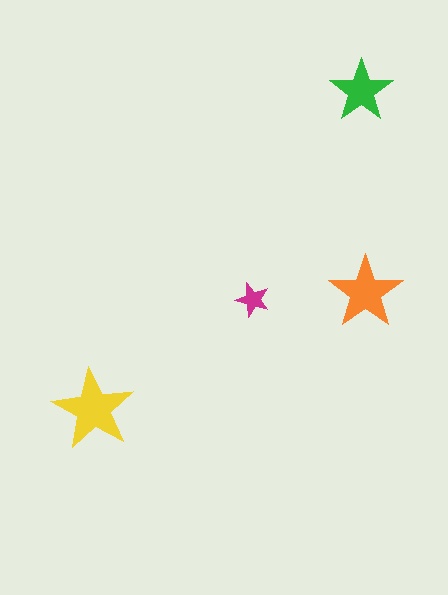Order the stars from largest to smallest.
the yellow one, the orange one, the green one, the magenta one.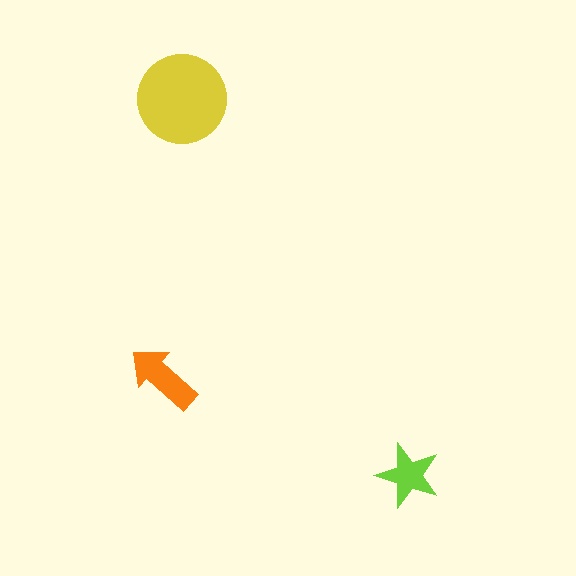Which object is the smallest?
The lime star.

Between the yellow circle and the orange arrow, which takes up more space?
The yellow circle.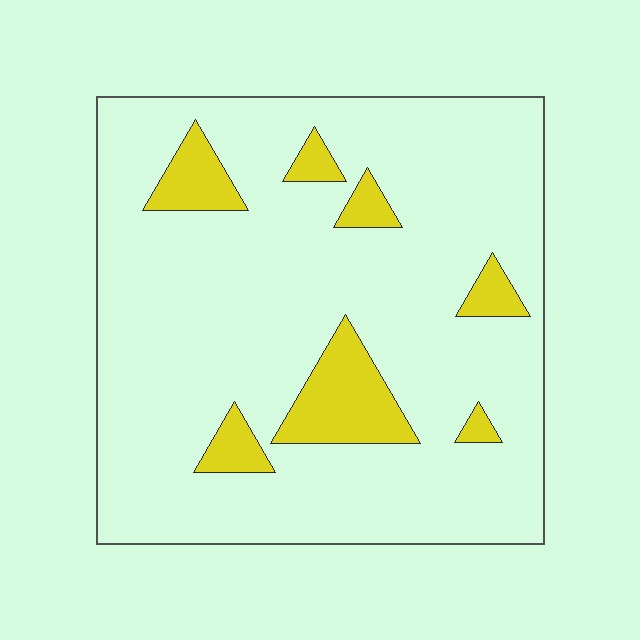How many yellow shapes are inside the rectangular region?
7.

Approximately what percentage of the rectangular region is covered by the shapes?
Approximately 15%.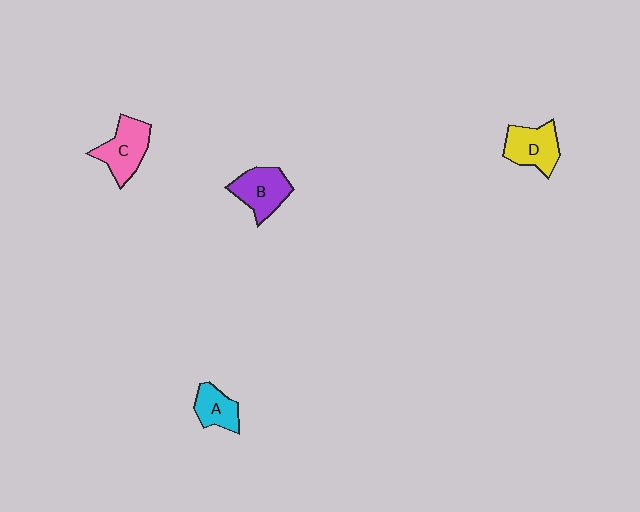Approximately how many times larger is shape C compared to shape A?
Approximately 1.5 times.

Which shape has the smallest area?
Shape A (cyan).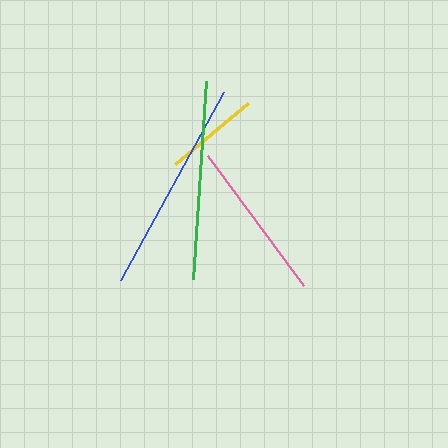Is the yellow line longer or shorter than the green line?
The green line is longer than the yellow line.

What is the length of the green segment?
The green segment is approximately 199 pixels long.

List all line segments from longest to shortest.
From longest to shortest: blue, green, pink, yellow.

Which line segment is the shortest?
The yellow line is the shortest at approximately 95 pixels.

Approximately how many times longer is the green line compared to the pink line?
The green line is approximately 1.2 times the length of the pink line.